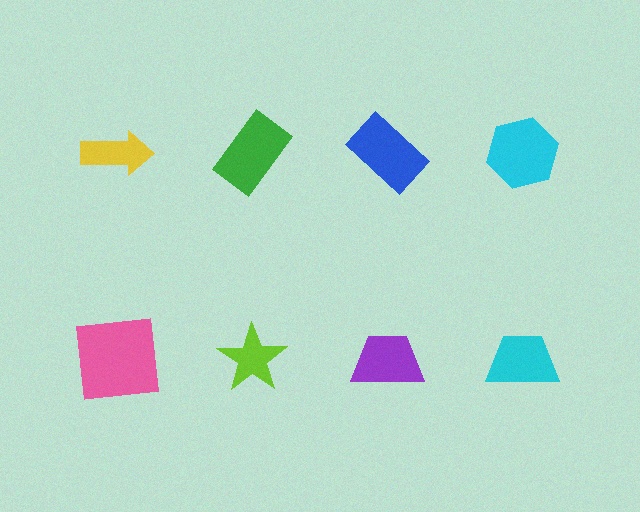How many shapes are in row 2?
4 shapes.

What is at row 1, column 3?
A blue rectangle.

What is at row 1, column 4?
A cyan hexagon.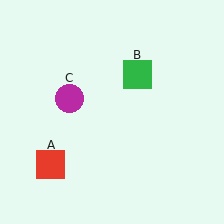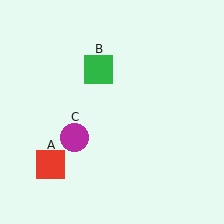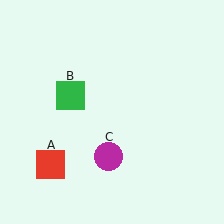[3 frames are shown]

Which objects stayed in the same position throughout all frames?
Red square (object A) remained stationary.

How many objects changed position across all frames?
2 objects changed position: green square (object B), magenta circle (object C).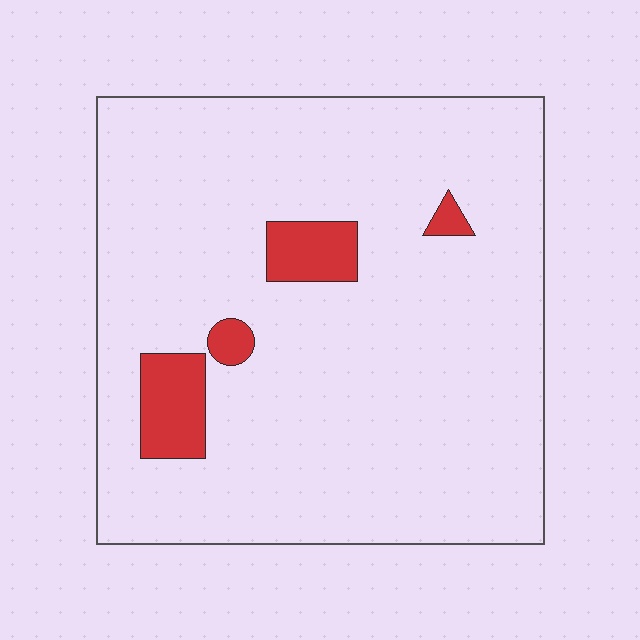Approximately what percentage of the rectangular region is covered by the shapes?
Approximately 10%.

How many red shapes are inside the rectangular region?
4.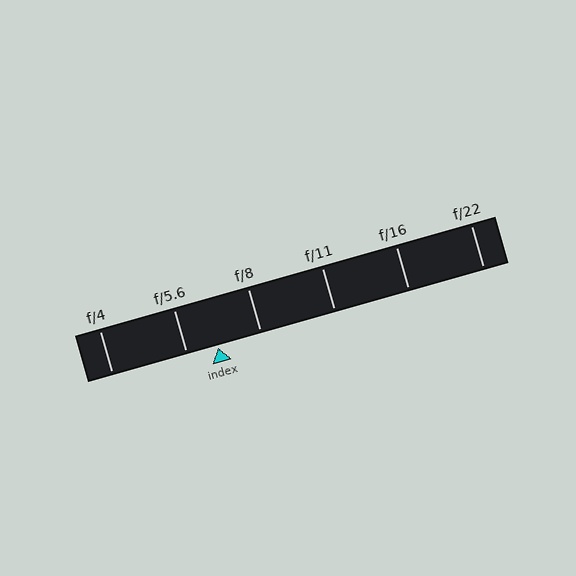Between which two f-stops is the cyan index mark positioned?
The index mark is between f/5.6 and f/8.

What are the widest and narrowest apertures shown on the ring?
The widest aperture shown is f/4 and the narrowest is f/22.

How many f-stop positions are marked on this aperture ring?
There are 6 f-stop positions marked.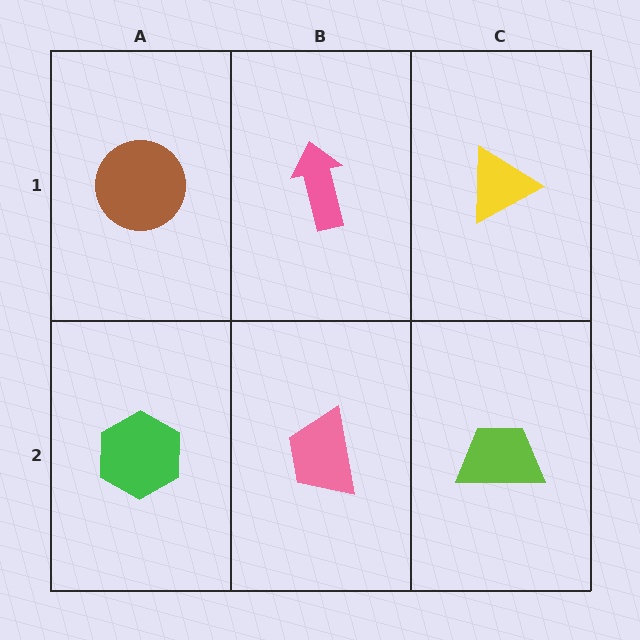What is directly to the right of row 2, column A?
A pink trapezoid.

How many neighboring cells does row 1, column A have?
2.